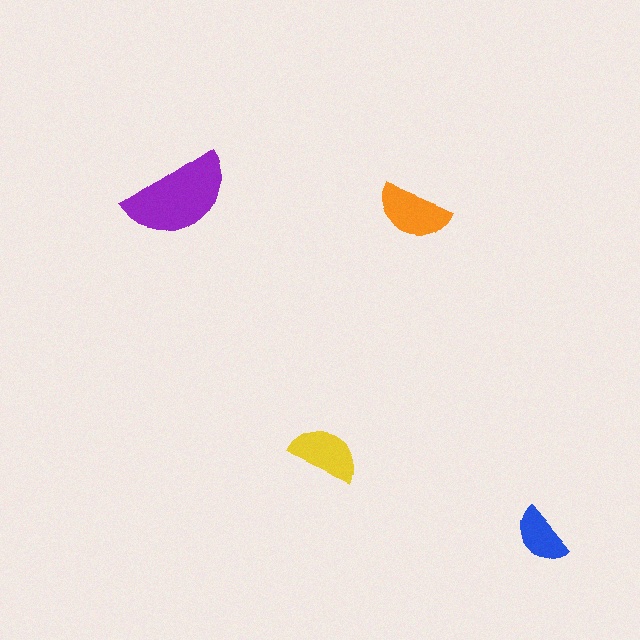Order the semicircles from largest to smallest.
the purple one, the orange one, the yellow one, the blue one.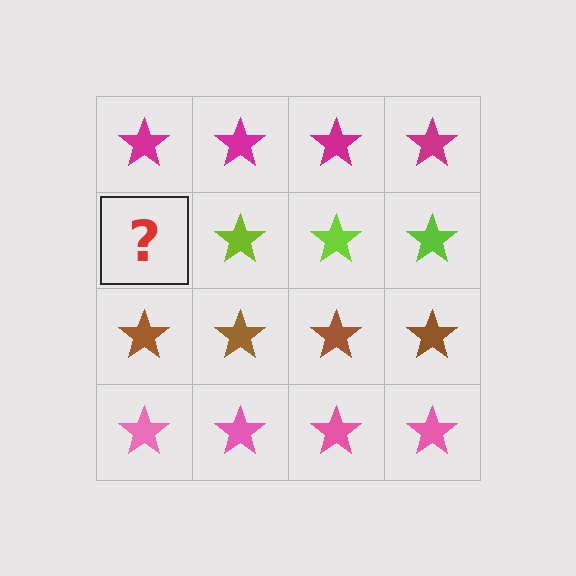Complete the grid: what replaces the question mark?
The question mark should be replaced with a lime star.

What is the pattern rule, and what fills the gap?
The rule is that each row has a consistent color. The gap should be filled with a lime star.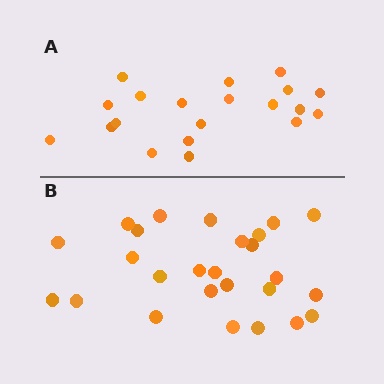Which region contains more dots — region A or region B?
Region B (the bottom region) has more dots.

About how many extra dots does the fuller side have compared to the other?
Region B has about 6 more dots than region A.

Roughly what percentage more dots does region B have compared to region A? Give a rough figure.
About 30% more.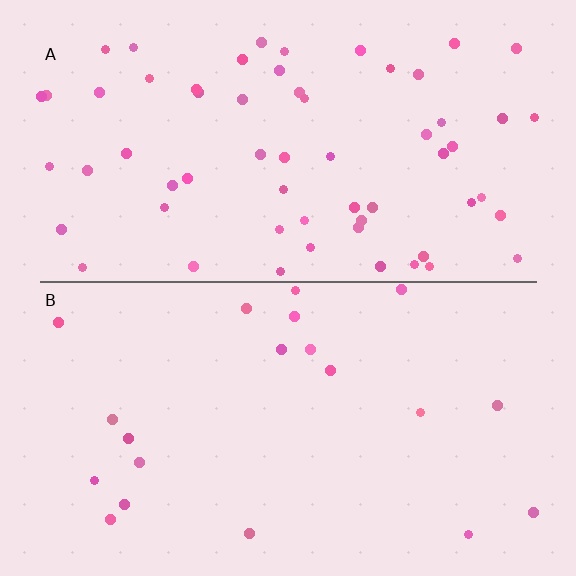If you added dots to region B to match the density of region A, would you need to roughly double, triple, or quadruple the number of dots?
Approximately triple.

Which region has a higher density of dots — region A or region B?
A (the top).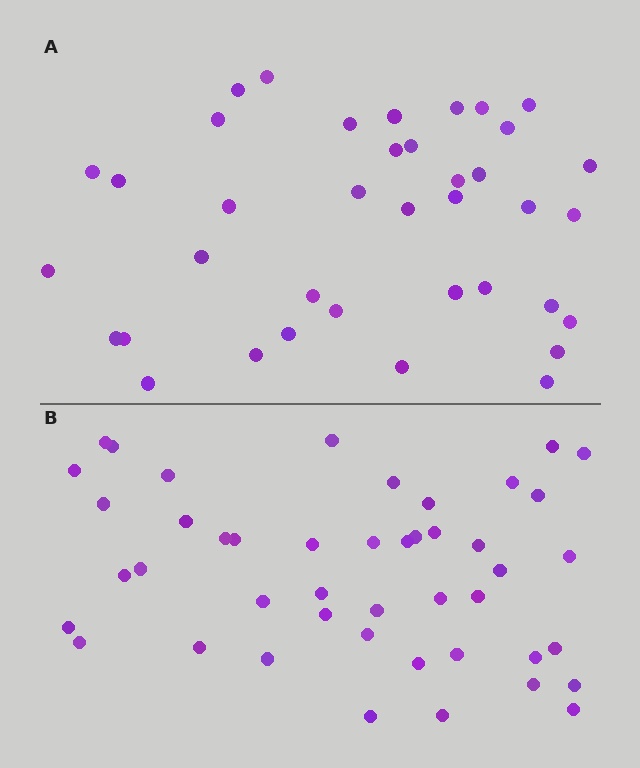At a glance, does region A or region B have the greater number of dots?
Region B (the bottom region) has more dots.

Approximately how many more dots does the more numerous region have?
Region B has roughly 8 or so more dots than region A.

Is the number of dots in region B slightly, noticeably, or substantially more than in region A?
Region B has only slightly more — the two regions are fairly close. The ratio is roughly 1.2 to 1.